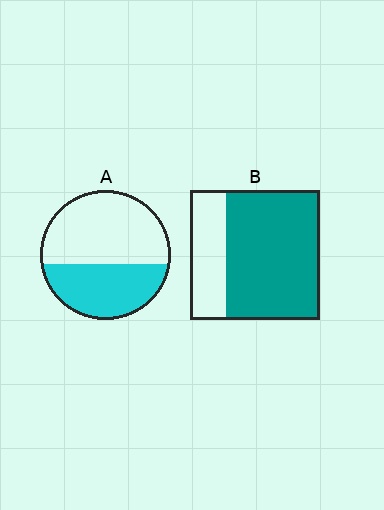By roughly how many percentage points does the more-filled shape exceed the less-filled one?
By roughly 30 percentage points (B over A).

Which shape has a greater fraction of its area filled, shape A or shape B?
Shape B.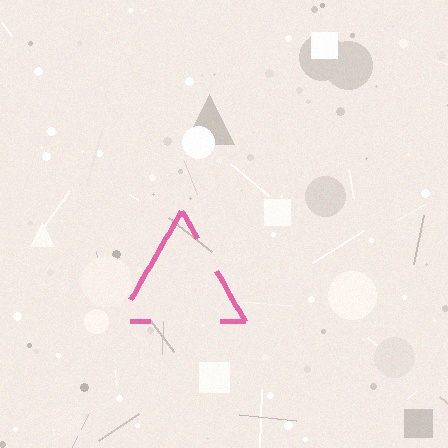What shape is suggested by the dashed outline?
The dashed outline suggests a triangle.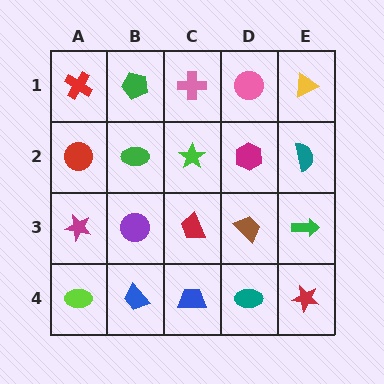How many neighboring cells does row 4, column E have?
2.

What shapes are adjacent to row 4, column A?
A magenta star (row 3, column A), a blue trapezoid (row 4, column B).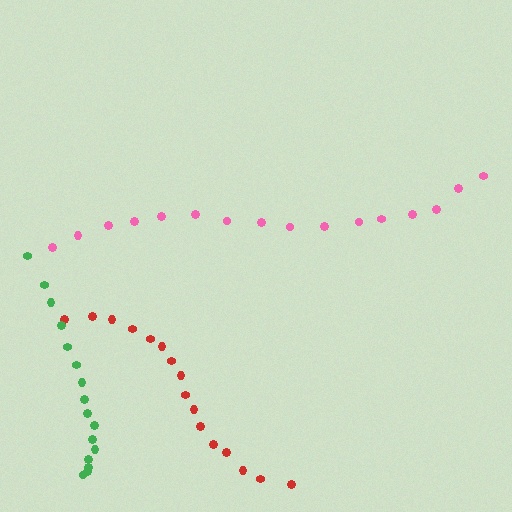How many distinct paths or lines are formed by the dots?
There are 3 distinct paths.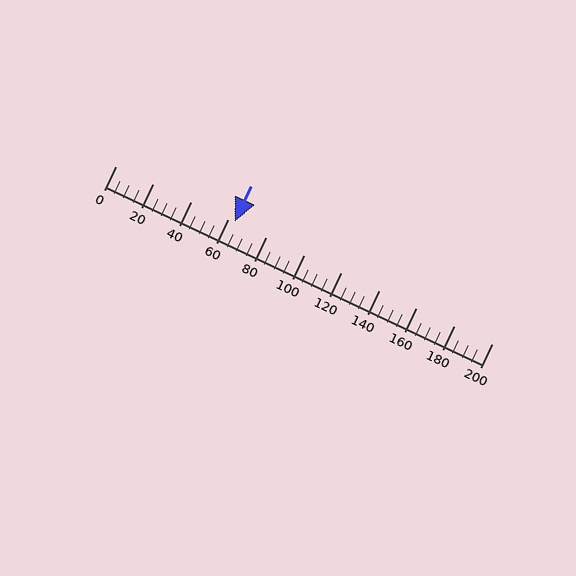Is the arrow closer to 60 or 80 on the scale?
The arrow is closer to 60.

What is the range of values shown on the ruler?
The ruler shows values from 0 to 200.